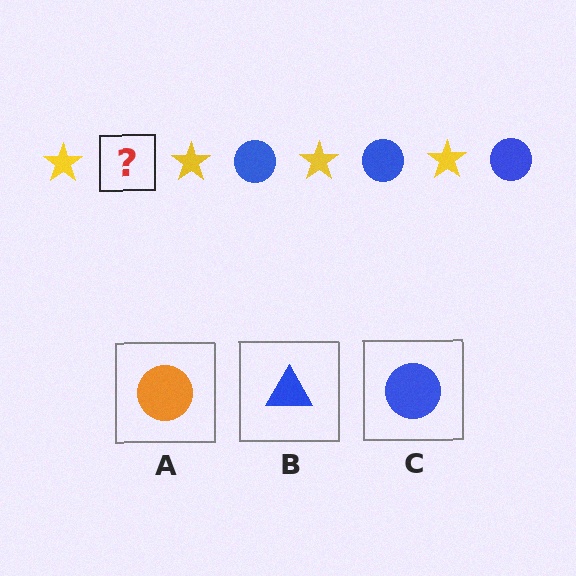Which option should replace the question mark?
Option C.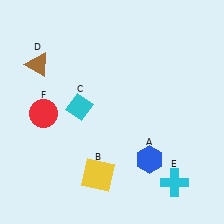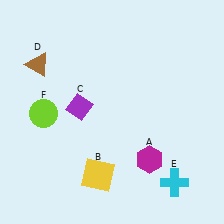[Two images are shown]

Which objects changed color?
A changed from blue to magenta. C changed from cyan to purple. F changed from red to lime.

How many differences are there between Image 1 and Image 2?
There are 3 differences between the two images.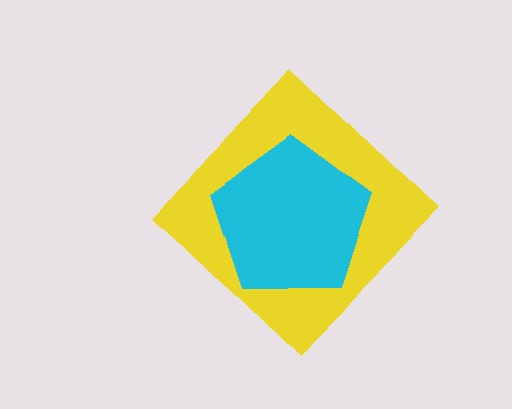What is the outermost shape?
The yellow diamond.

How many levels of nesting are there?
2.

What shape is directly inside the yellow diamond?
The cyan pentagon.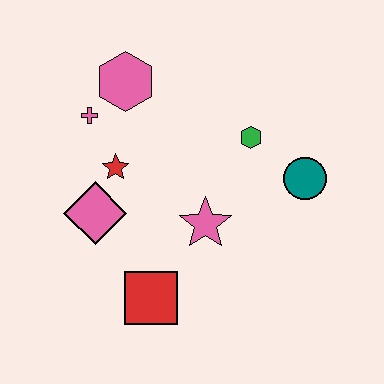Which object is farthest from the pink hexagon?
The red square is farthest from the pink hexagon.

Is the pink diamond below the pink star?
No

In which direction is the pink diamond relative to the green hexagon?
The pink diamond is to the left of the green hexagon.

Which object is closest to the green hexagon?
The teal circle is closest to the green hexagon.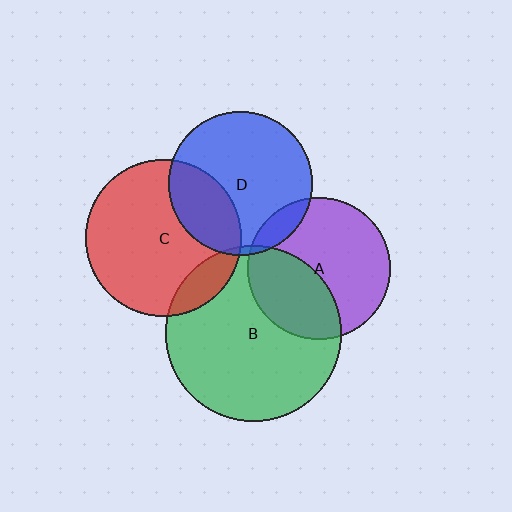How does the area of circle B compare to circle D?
Approximately 1.5 times.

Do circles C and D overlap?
Yes.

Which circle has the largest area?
Circle B (green).